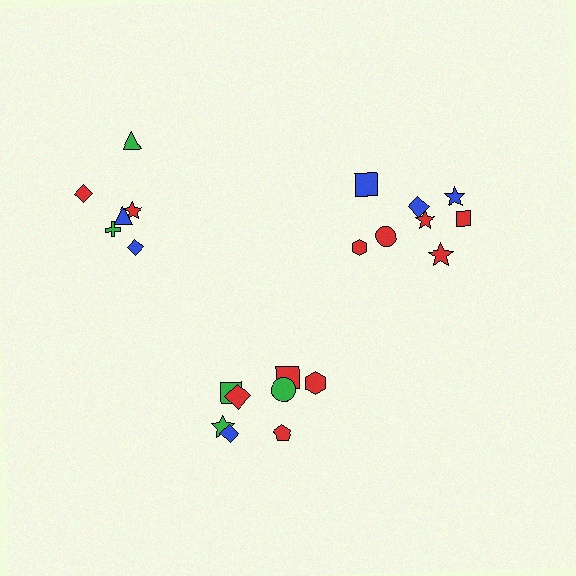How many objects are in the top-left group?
There are 6 objects.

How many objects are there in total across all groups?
There are 22 objects.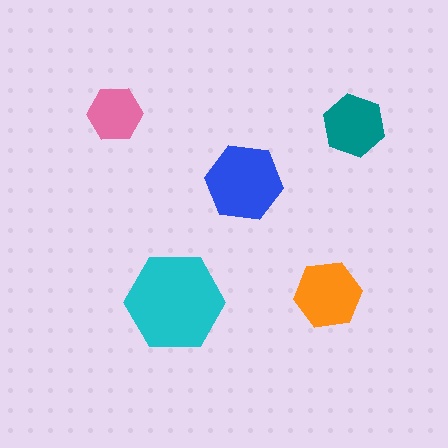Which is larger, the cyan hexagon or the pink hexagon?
The cyan one.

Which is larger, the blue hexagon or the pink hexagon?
The blue one.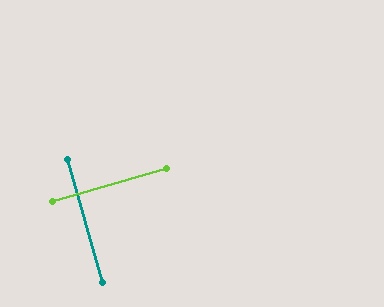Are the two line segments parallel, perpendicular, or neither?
Perpendicular — they meet at approximately 90°.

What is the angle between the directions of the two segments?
Approximately 90 degrees.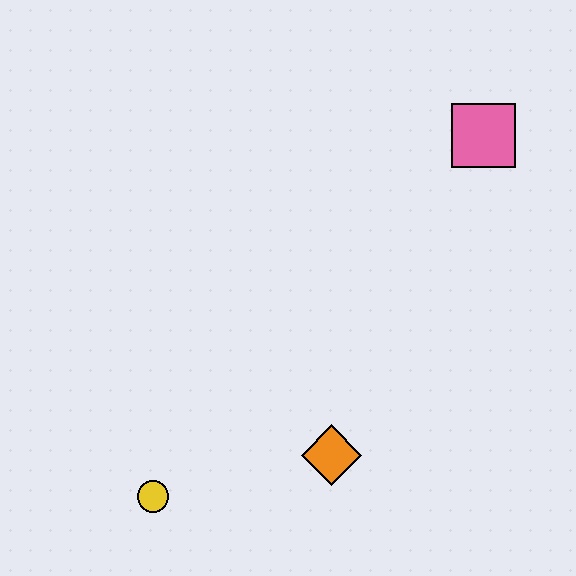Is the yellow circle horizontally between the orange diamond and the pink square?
No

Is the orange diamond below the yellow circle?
No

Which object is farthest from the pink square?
The yellow circle is farthest from the pink square.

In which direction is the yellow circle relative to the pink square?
The yellow circle is below the pink square.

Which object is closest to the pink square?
The orange diamond is closest to the pink square.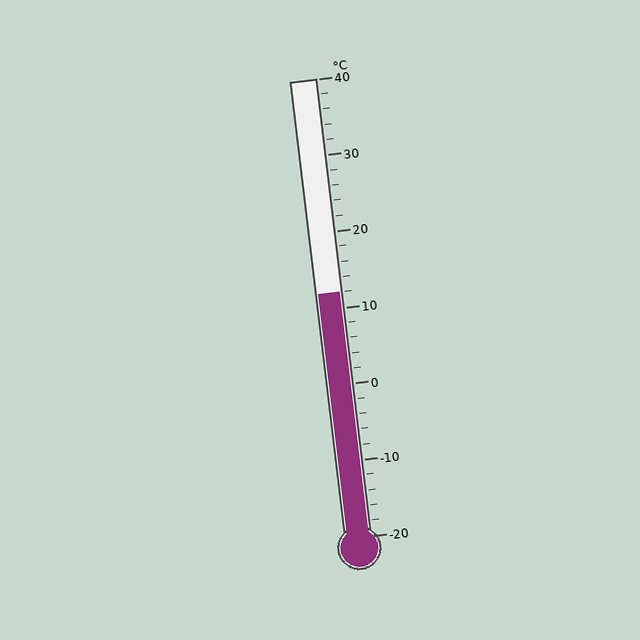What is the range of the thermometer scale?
The thermometer scale ranges from -20°C to 40°C.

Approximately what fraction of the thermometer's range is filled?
The thermometer is filled to approximately 55% of its range.